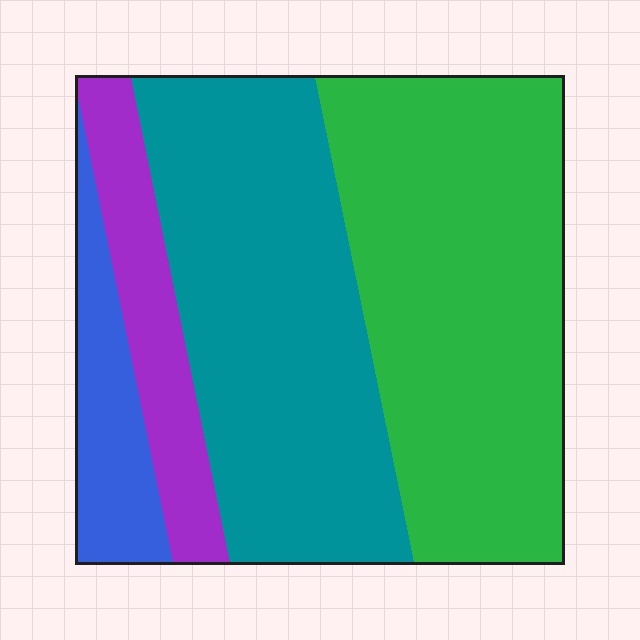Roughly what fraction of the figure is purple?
Purple takes up about one eighth (1/8) of the figure.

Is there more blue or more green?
Green.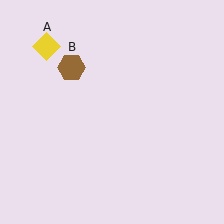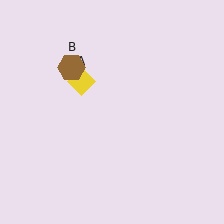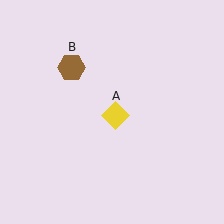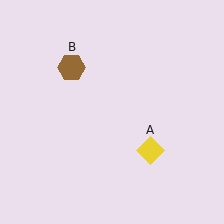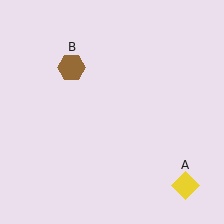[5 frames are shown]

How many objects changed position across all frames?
1 object changed position: yellow diamond (object A).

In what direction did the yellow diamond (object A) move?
The yellow diamond (object A) moved down and to the right.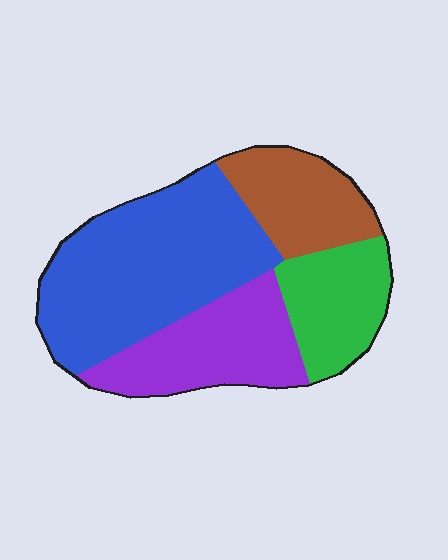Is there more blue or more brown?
Blue.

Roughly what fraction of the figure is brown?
Brown covers 17% of the figure.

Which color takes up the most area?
Blue, at roughly 40%.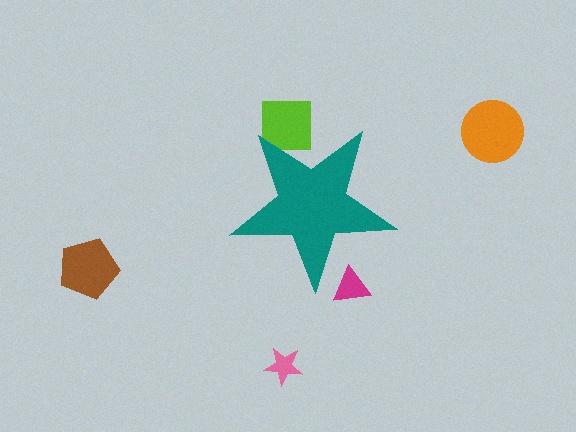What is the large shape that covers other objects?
A teal star.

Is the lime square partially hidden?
Yes, the lime square is partially hidden behind the teal star.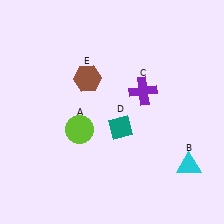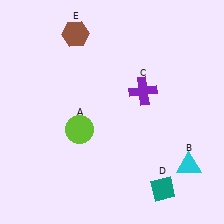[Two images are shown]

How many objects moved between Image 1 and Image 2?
2 objects moved between the two images.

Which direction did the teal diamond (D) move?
The teal diamond (D) moved down.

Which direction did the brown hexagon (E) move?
The brown hexagon (E) moved up.